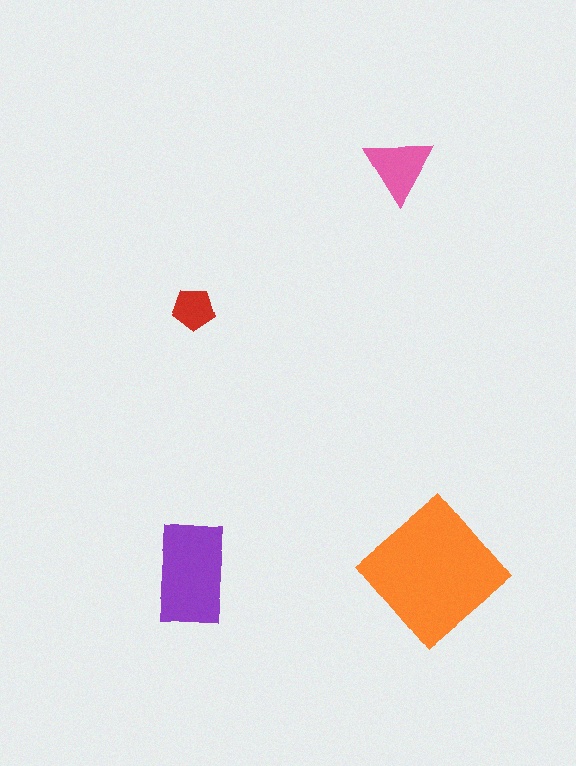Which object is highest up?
The pink triangle is topmost.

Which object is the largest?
The orange diamond.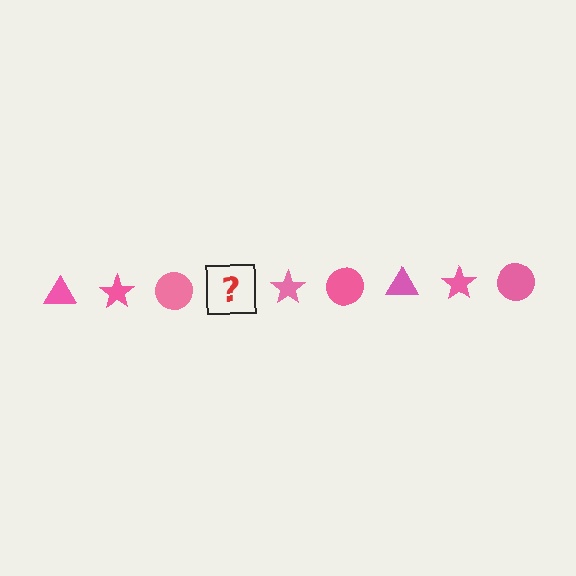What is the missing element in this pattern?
The missing element is a pink triangle.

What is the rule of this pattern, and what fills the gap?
The rule is that the pattern cycles through triangle, star, circle shapes in pink. The gap should be filled with a pink triangle.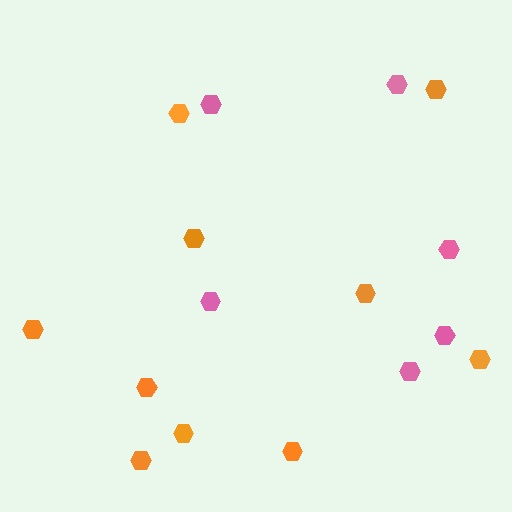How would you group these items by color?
There are 2 groups: one group of pink hexagons (6) and one group of orange hexagons (10).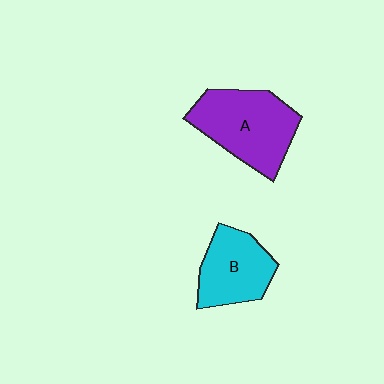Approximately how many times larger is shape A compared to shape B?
Approximately 1.3 times.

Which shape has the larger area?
Shape A (purple).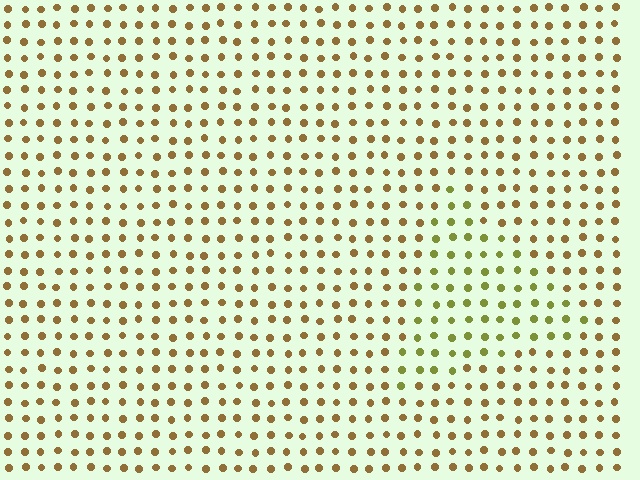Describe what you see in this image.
The image is filled with small brown elements in a uniform arrangement. A triangle-shaped region is visible where the elements are tinted to a slightly different hue, forming a subtle color boundary.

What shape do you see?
I see a triangle.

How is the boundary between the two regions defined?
The boundary is defined purely by a slight shift in hue (about 37 degrees). Spacing, size, and orientation are identical on both sides.